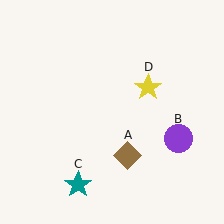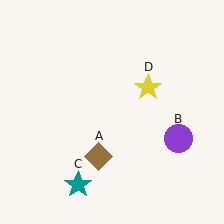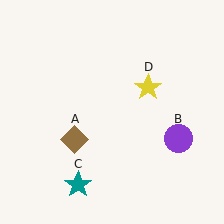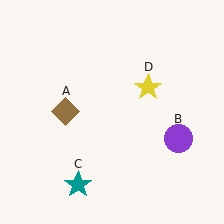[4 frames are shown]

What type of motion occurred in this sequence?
The brown diamond (object A) rotated clockwise around the center of the scene.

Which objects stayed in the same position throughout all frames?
Purple circle (object B) and teal star (object C) and yellow star (object D) remained stationary.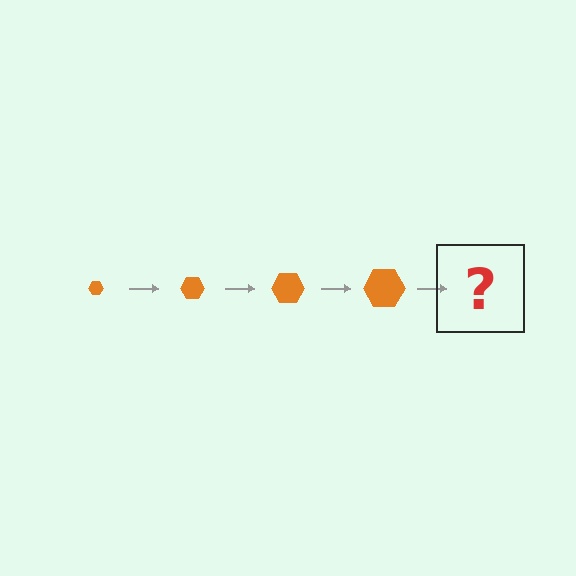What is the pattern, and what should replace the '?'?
The pattern is that the hexagon gets progressively larger each step. The '?' should be an orange hexagon, larger than the previous one.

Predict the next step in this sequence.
The next step is an orange hexagon, larger than the previous one.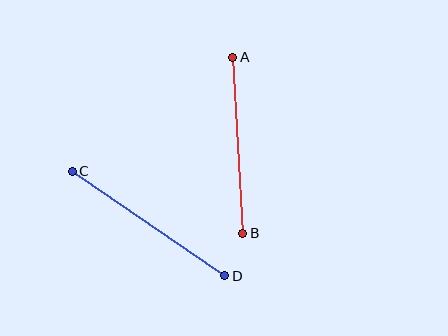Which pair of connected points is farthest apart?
Points C and D are farthest apart.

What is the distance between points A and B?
The distance is approximately 176 pixels.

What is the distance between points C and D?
The distance is approximately 185 pixels.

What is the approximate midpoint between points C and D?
The midpoint is at approximately (149, 224) pixels.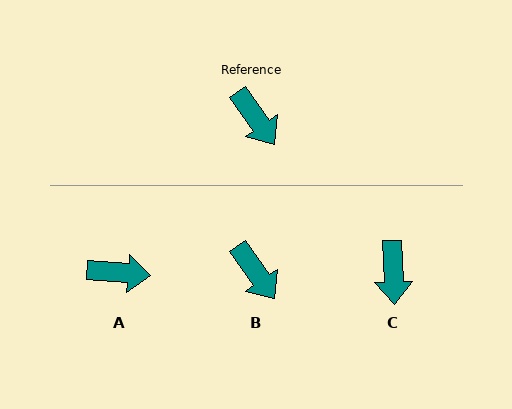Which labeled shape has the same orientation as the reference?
B.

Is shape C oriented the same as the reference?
No, it is off by about 33 degrees.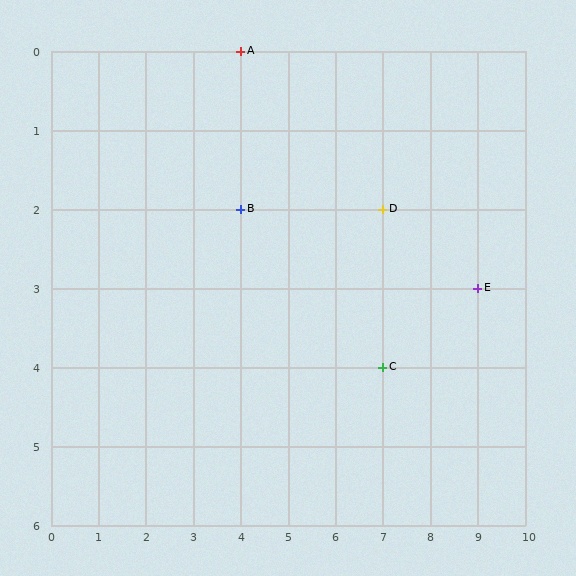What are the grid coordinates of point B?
Point B is at grid coordinates (4, 2).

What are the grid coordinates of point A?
Point A is at grid coordinates (4, 0).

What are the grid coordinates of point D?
Point D is at grid coordinates (7, 2).